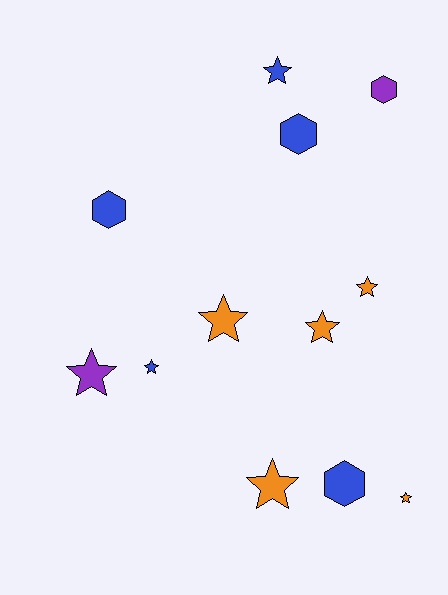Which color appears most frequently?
Orange, with 5 objects.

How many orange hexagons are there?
There are no orange hexagons.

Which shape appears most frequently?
Star, with 8 objects.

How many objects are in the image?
There are 12 objects.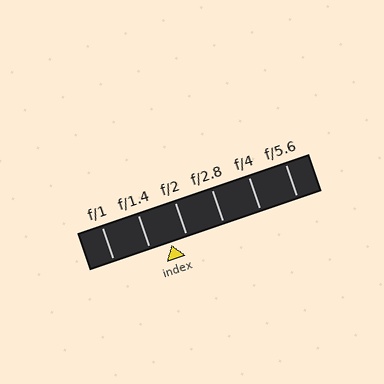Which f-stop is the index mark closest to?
The index mark is closest to f/2.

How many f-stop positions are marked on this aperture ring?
There are 6 f-stop positions marked.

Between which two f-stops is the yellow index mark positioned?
The index mark is between f/1.4 and f/2.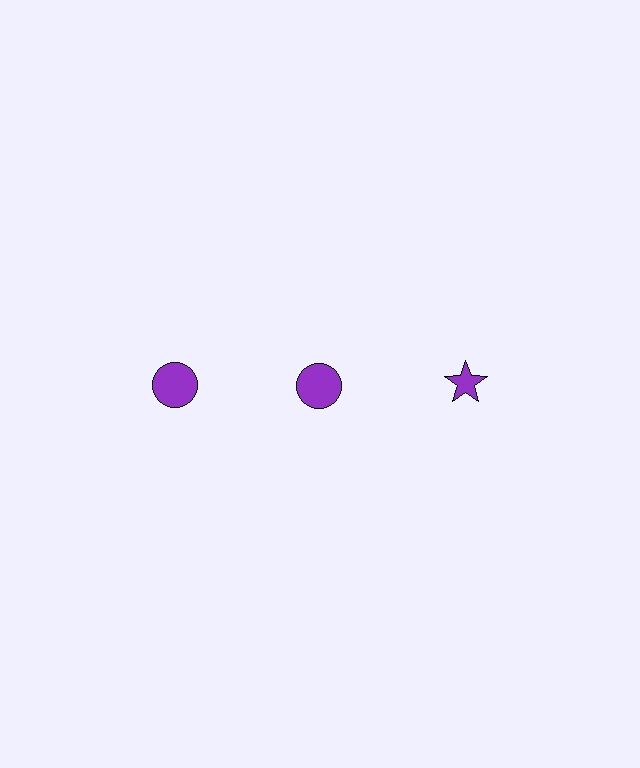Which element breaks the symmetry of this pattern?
The purple star in the top row, center column breaks the symmetry. All other shapes are purple circles.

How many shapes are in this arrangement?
There are 3 shapes arranged in a grid pattern.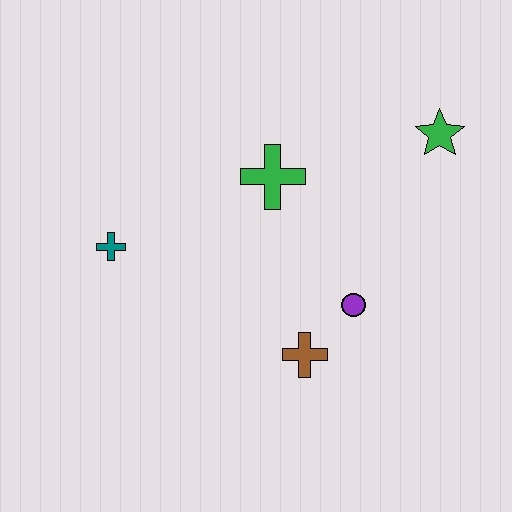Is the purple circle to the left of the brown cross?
No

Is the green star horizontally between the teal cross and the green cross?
No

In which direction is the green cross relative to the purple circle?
The green cross is above the purple circle.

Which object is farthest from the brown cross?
The green star is farthest from the brown cross.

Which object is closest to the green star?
The green cross is closest to the green star.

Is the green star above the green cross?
Yes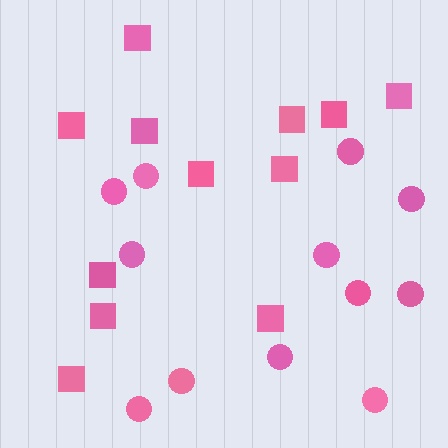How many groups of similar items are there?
There are 2 groups: one group of squares (12) and one group of circles (12).